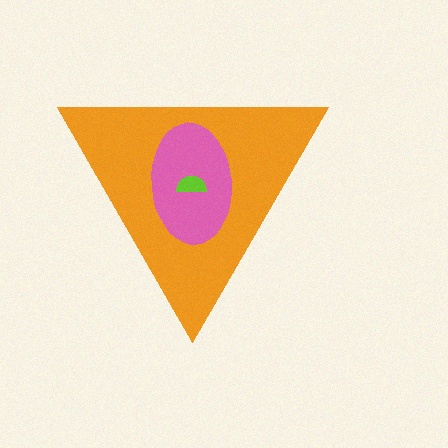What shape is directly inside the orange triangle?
The pink ellipse.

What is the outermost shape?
The orange triangle.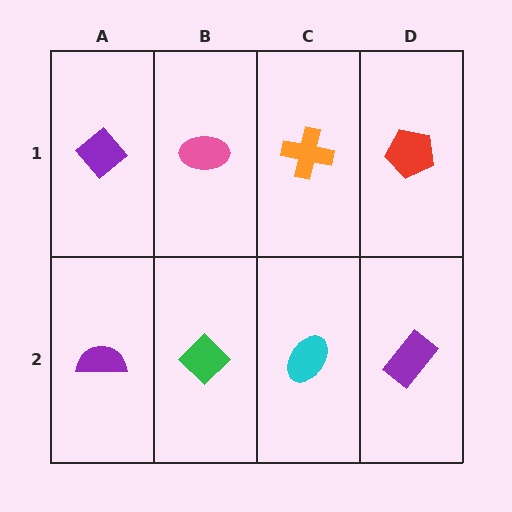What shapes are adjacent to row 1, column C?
A cyan ellipse (row 2, column C), a pink ellipse (row 1, column B), a red pentagon (row 1, column D).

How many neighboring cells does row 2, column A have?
2.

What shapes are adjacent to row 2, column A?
A purple diamond (row 1, column A), a green diamond (row 2, column B).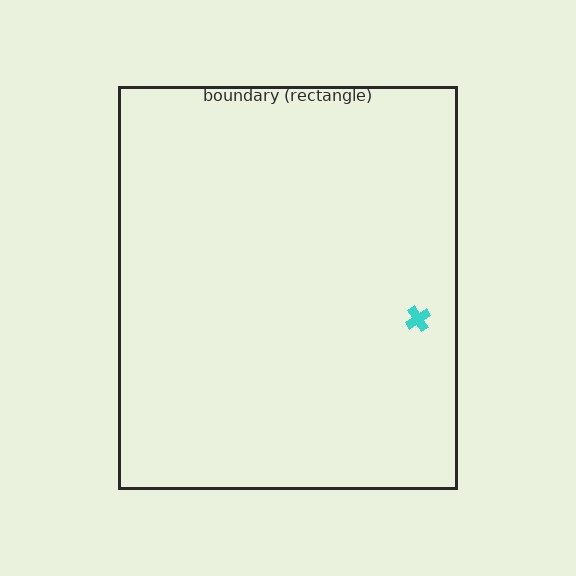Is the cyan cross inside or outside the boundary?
Inside.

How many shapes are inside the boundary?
1 inside, 0 outside.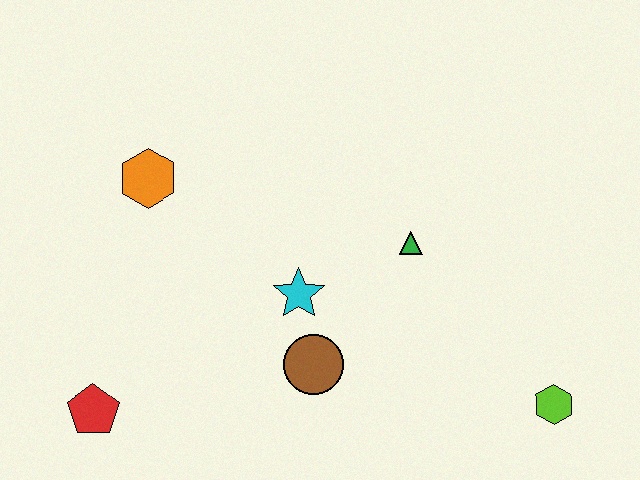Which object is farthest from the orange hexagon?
The lime hexagon is farthest from the orange hexagon.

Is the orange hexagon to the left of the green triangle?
Yes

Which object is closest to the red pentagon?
The brown circle is closest to the red pentagon.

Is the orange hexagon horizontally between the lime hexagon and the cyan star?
No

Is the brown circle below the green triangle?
Yes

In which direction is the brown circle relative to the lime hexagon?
The brown circle is to the left of the lime hexagon.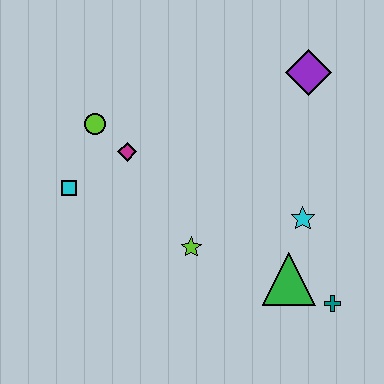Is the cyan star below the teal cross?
No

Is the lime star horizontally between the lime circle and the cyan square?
No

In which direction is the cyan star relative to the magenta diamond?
The cyan star is to the right of the magenta diamond.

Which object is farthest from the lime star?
The purple diamond is farthest from the lime star.